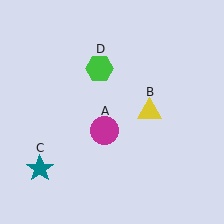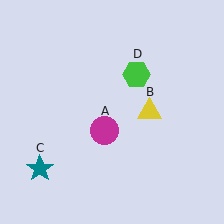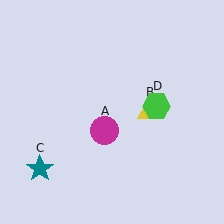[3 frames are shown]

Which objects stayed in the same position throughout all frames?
Magenta circle (object A) and yellow triangle (object B) and teal star (object C) remained stationary.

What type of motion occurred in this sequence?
The green hexagon (object D) rotated clockwise around the center of the scene.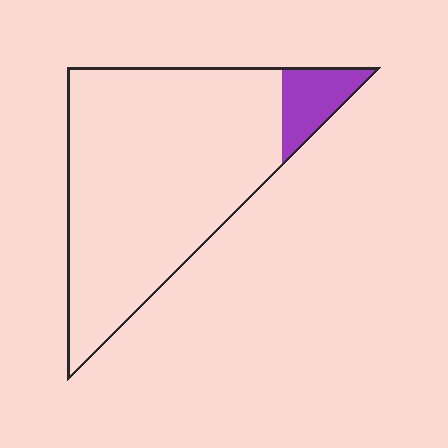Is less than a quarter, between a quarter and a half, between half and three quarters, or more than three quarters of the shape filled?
Less than a quarter.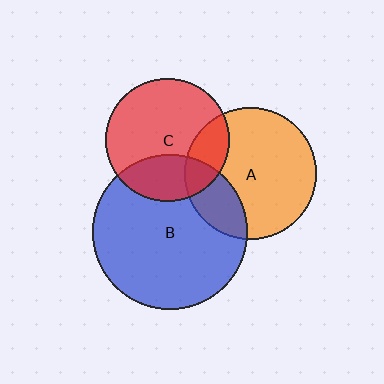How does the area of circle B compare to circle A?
Approximately 1.4 times.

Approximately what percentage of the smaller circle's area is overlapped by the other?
Approximately 30%.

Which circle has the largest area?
Circle B (blue).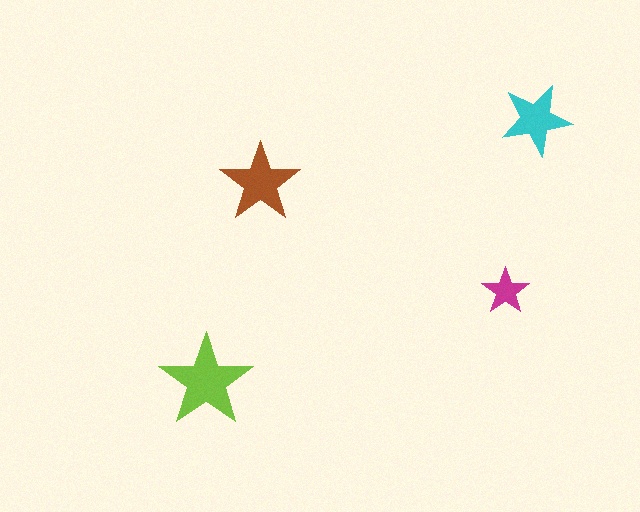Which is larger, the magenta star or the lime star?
The lime one.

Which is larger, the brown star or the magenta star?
The brown one.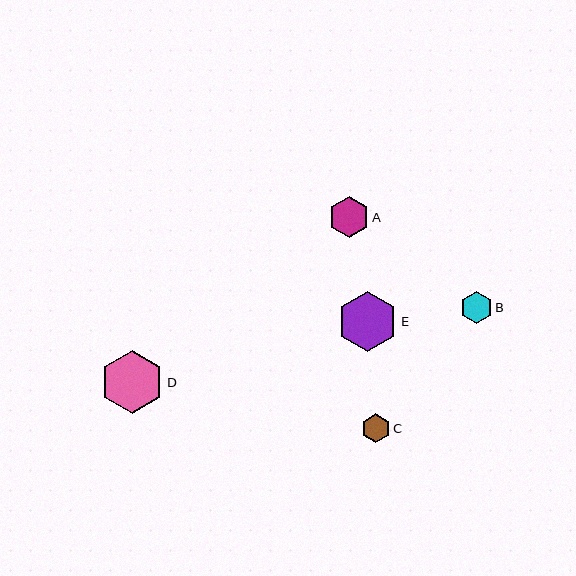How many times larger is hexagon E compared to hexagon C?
Hexagon E is approximately 2.1 times the size of hexagon C.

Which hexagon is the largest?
Hexagon D is the largest with a size of approximately 63 pixels.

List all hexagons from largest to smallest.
From largest to smallest: D, E, A, B, C.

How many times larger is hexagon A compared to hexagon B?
Hexagon A is approximately 1.3 times the size of hexagon B.